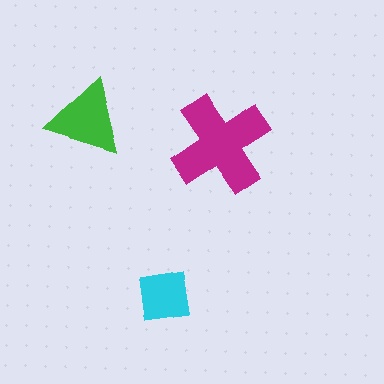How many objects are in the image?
There are 3 objects in the image.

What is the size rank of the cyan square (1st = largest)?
3rd.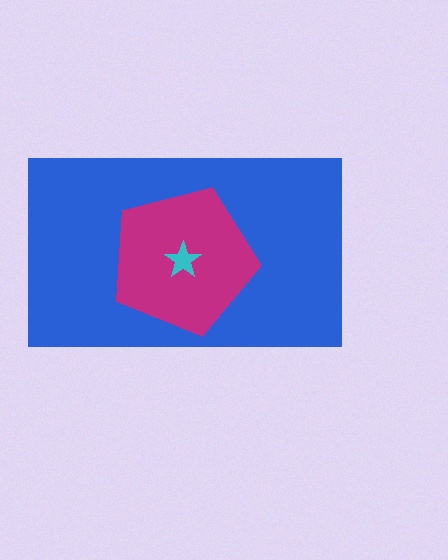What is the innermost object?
The cyan star.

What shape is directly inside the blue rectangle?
The magenta pentagon.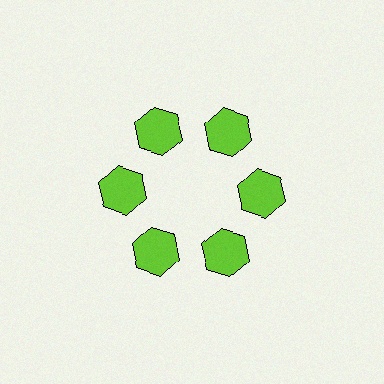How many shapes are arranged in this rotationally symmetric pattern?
There are 6 shapes, arranged in 6 groups of 1.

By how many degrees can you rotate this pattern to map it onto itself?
The pattern maps onto itself every 60 degrees of rotation.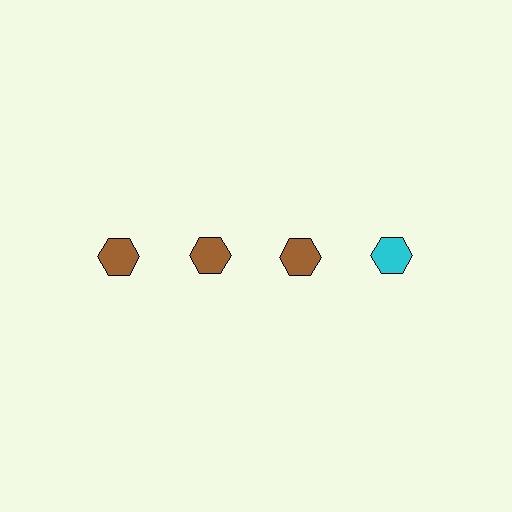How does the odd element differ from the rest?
It has a different color: cyan instead of brown.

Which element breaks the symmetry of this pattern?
The cyan hexagon in the top row, second from right column breaks the symmetry. All other shapes are brown hexagons.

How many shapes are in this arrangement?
There are 4 shapes arranged in a grid pattern.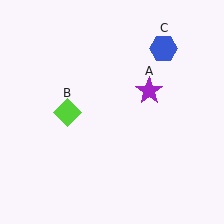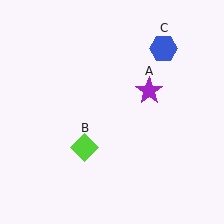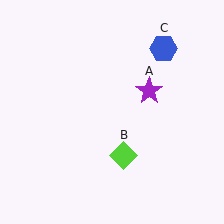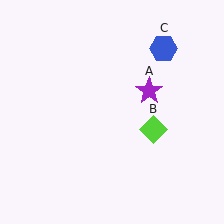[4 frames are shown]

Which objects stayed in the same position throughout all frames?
Purple star (object A) and blue hexagon (object C) remained stationary.